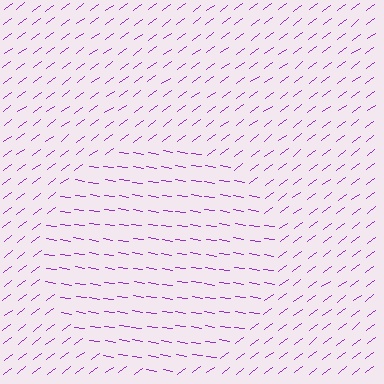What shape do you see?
I see a circle.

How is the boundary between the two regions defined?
The boundary is defined purely by a change in line orientation (approximately 45 degrees difference). All lines are the same color and thickness.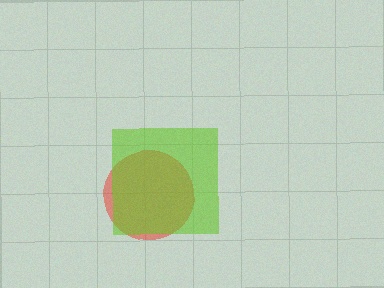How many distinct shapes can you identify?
There are 2 distinct shapes: a red circle, a lime square.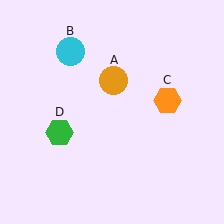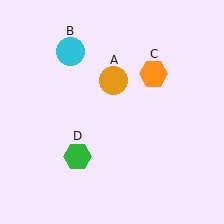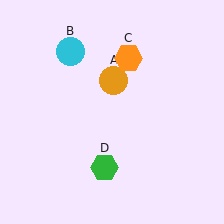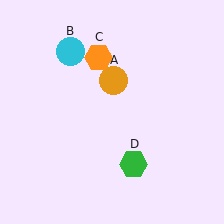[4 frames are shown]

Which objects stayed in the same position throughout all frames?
Orange circle (object A) and cyan circle (object B) remained stationary.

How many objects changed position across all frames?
2 objects changed position: orange hexagon (object C), green hexagon (object D).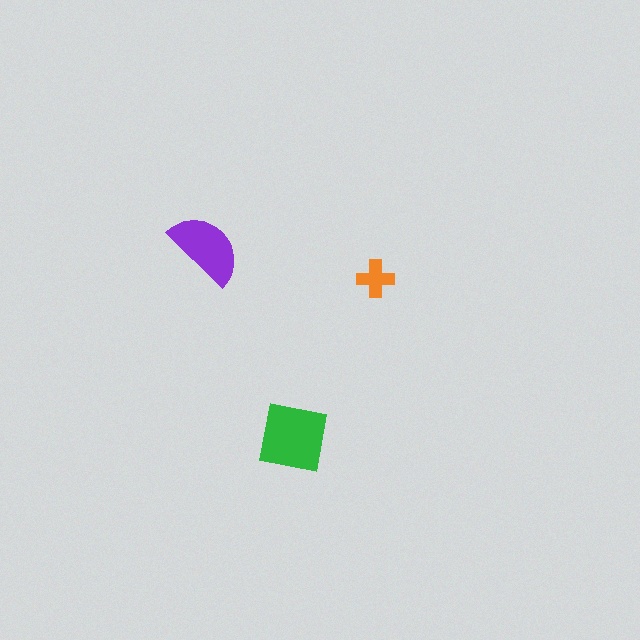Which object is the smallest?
The orange cross.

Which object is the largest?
The green square.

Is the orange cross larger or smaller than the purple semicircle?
Smaller.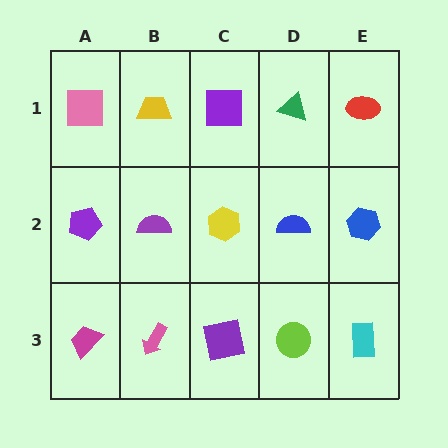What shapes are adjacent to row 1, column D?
A blue semicircle (row 2, column D), a purple square (row 1, column C), a red ellipse (row 1, column E).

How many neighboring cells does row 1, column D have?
3.